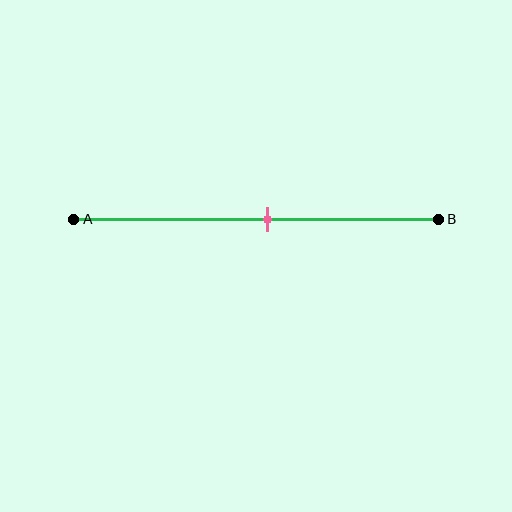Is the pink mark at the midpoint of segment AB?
No, the mark is at about 55% from A, not at the 50% midpoint.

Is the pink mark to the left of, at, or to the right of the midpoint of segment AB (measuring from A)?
The pink mark is to the right of the midpoint of segment AB.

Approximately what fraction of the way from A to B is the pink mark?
The pink mark is approximately 55% of the way from A to B.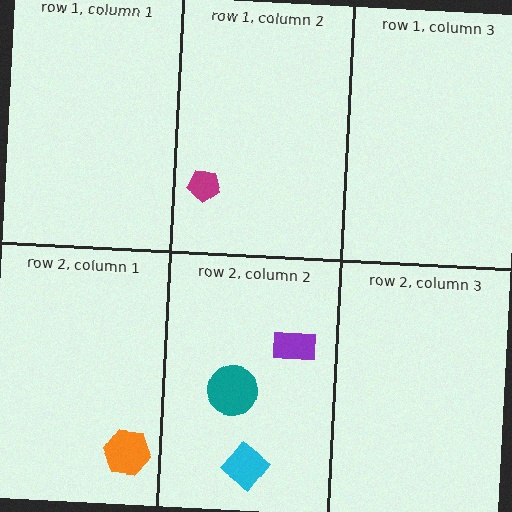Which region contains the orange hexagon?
The row 2, column 1 region.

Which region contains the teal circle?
The row 2, column 2 region.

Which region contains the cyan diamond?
The row 2, column 2 region.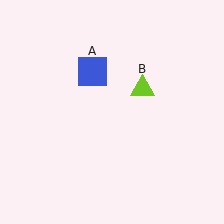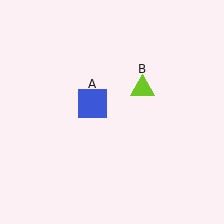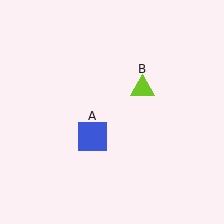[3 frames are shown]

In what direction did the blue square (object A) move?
The blue square (object A) moved down.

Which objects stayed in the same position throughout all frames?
Lime triangle (object B) remained stationary.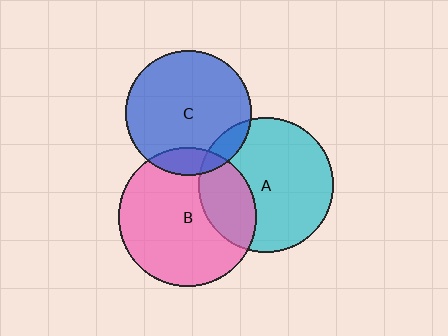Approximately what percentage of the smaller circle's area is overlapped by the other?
Approximately 10%.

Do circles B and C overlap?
Yes.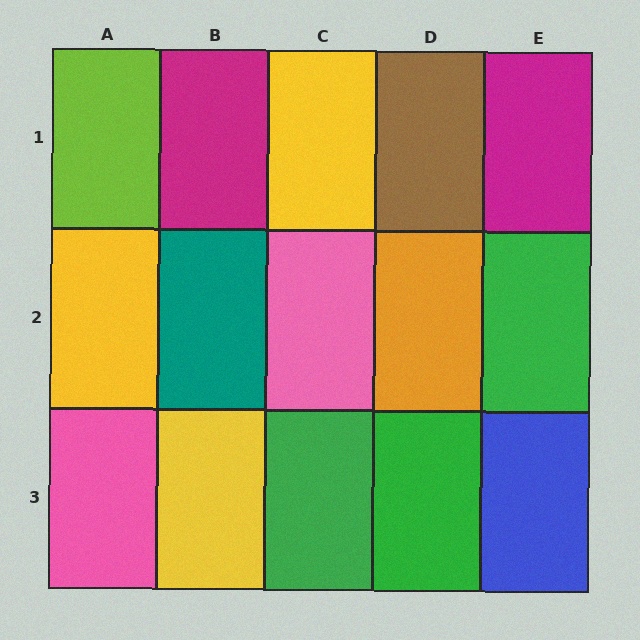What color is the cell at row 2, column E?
Green.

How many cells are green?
3 cells are green.